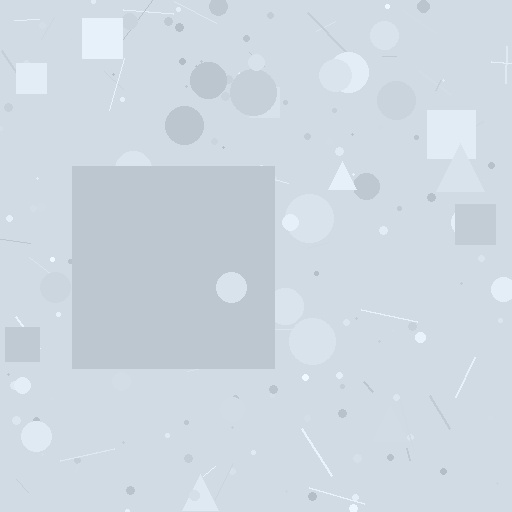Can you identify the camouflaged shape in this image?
The camouflaged shape is a square.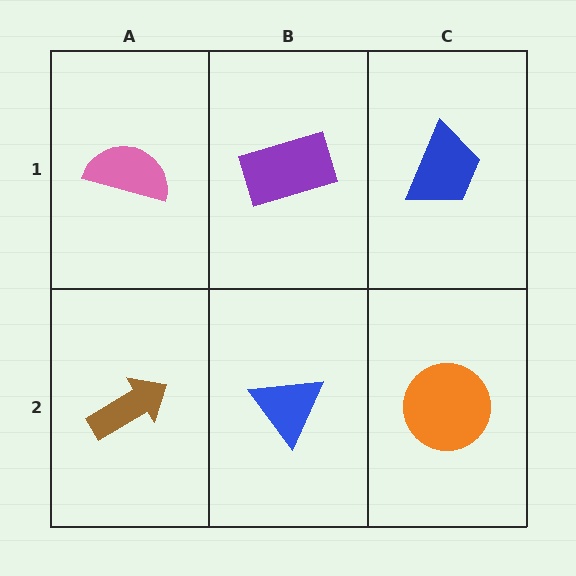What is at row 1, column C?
A blue trapezoid.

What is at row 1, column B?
A purple rectangle.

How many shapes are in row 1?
3 shapes.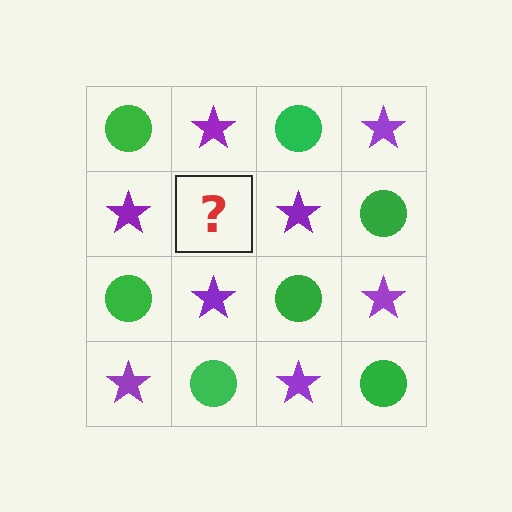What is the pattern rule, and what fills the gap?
The rule is that it alternates green circle and purple star in a checkerboard pattern. The gap should be filled with a green circle.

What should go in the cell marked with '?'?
The missing cell should contain a green circle.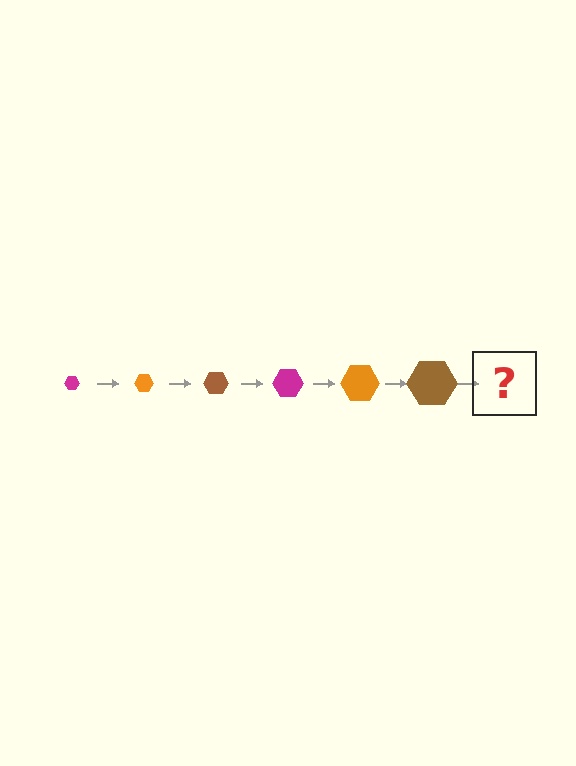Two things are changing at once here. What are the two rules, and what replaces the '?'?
The two rules are that the hexagon grows larger each step and the color cycles through magenta, orange, and brown. The '?' should be a magenta hexagon, larger than the previous one.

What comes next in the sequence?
The next element should be a magenta hexagon, larger than the previous one.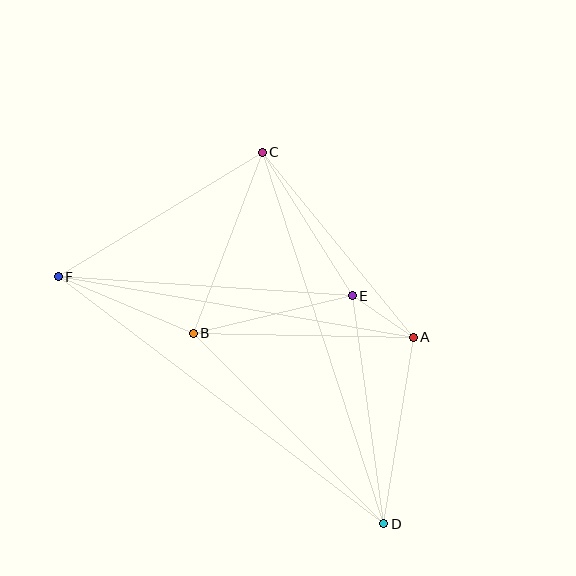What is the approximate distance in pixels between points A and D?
The distance between A and D is approximately 189 pixels.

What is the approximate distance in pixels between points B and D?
The distance between B and D is approximately 269 pixels.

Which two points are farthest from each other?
Points D and F are farthest from each other.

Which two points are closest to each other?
Points A and E are closest to each other.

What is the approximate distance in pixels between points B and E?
The distance between B and E is approximately 163 pixels.